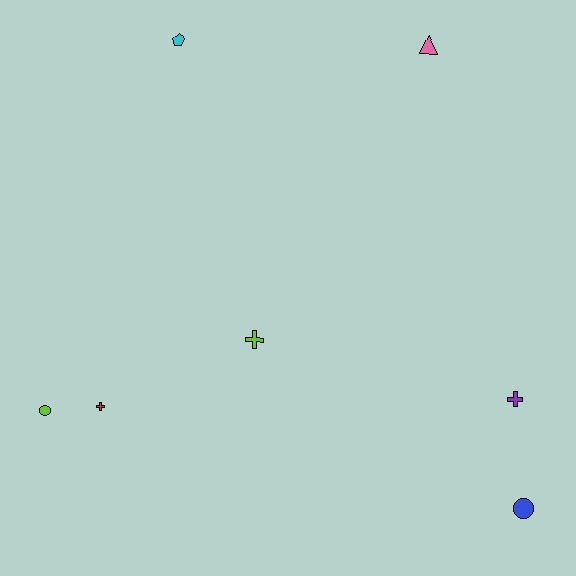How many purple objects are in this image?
There is 1 purple object.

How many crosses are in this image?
There are 3 crosses.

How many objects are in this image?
There are 7 objects.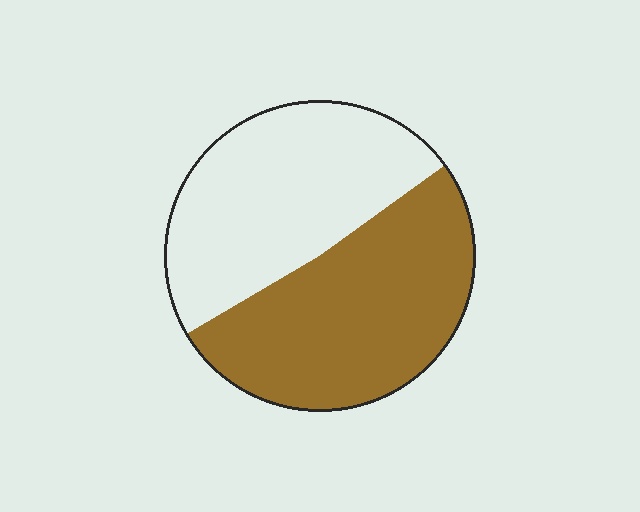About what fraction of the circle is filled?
About one half (1/2).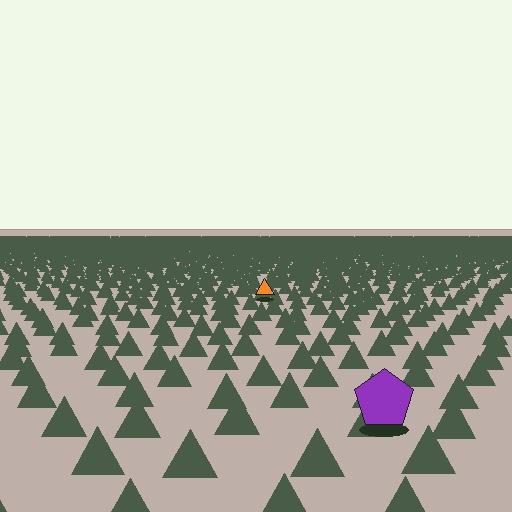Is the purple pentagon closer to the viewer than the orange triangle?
Yes. The purple pentagon is closer — you can tell from the texture gradient: the ground texture is coarser near it.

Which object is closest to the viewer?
The purple pentagon is closest. The texture marks near it are larger and more spread out.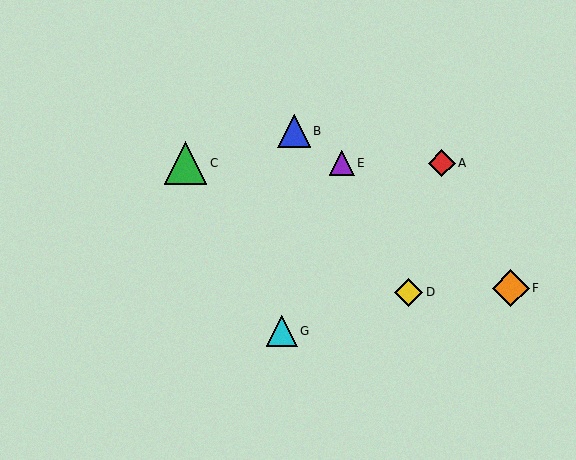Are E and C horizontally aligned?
Yes, both are at y≈163.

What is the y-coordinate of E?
Object E is at y≈163.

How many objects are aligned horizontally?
3 objects (A, C, E) are aligned horizontally.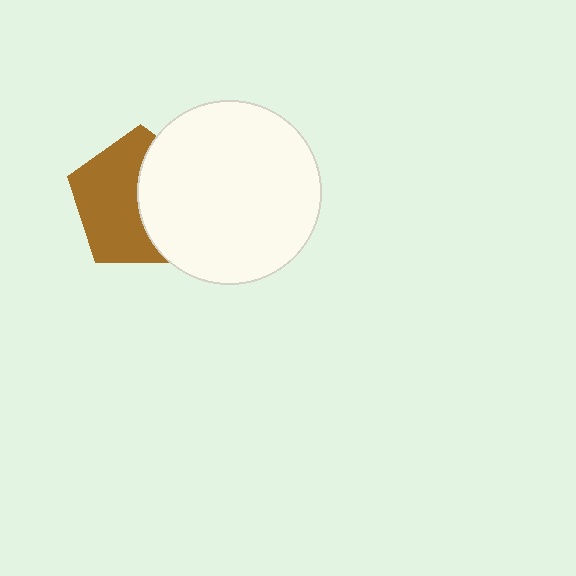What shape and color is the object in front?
The object in front is a white circle.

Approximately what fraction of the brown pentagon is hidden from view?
Roughly 44% of the brown pentagon is hidden behind the white circle.